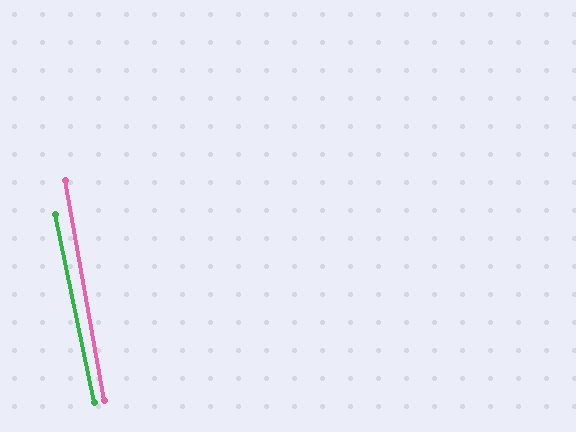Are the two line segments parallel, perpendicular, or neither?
Parallel — their directions differ by only 1.8°.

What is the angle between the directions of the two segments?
Approximately 2 degrees.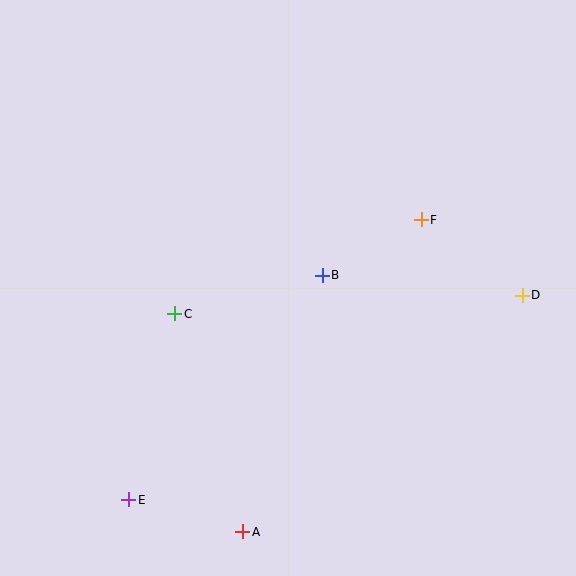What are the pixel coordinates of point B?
Point B is at (322, 275).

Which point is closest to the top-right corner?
Point F is closest to the top-right corner.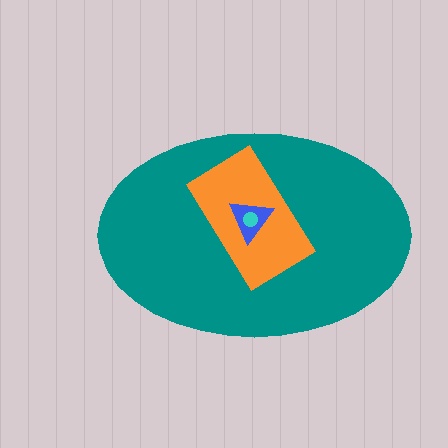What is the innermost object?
The cyan circle.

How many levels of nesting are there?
4.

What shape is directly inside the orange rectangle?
The blue triangle.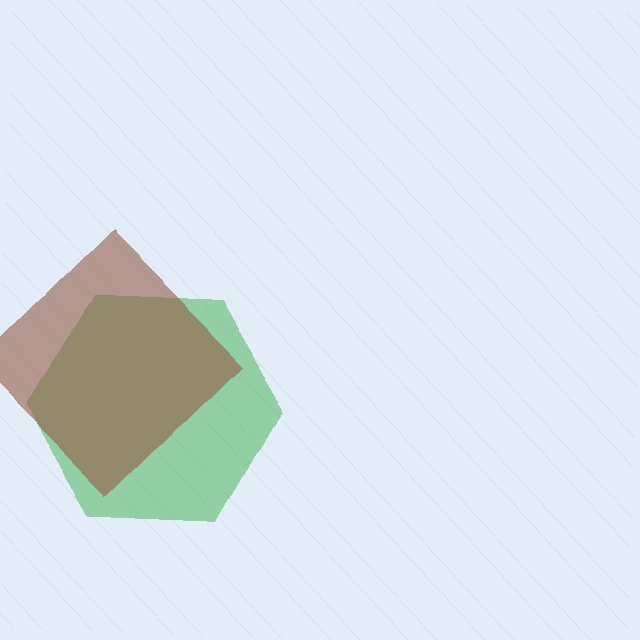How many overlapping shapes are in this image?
There are 2 overlapping shapes in the image.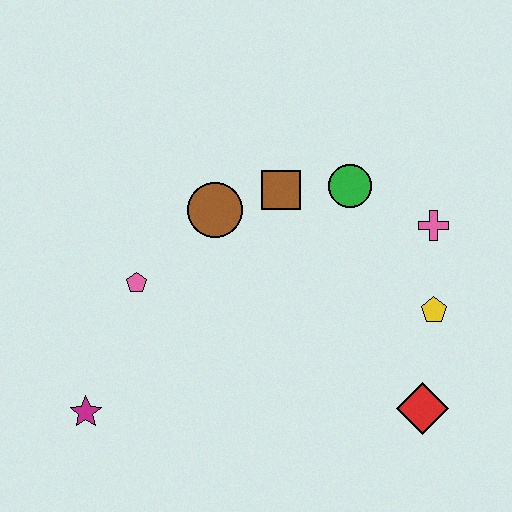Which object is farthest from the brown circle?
The red diamond is farthest from the brown circle.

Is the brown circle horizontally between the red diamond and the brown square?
No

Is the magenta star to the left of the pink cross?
Yes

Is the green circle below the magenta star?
No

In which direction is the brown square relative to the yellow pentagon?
The brown square is to the left of the yellow pentagon.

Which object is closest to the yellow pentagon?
The pink cross is closest to the yellow pentagon.